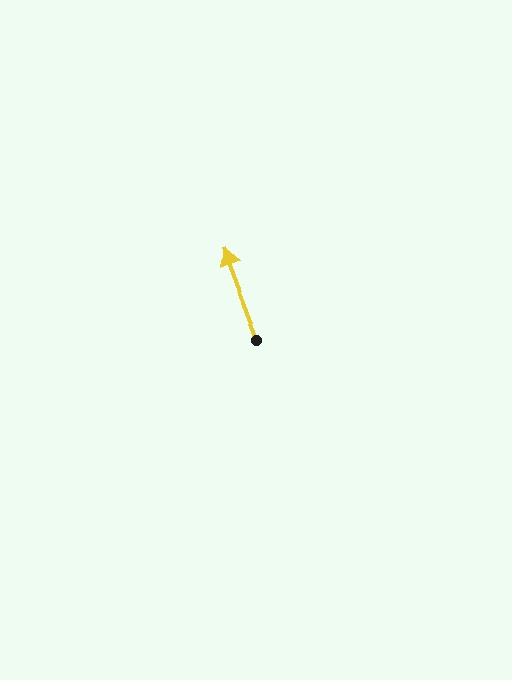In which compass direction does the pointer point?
North.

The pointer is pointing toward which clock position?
Roughly 11 o'clock.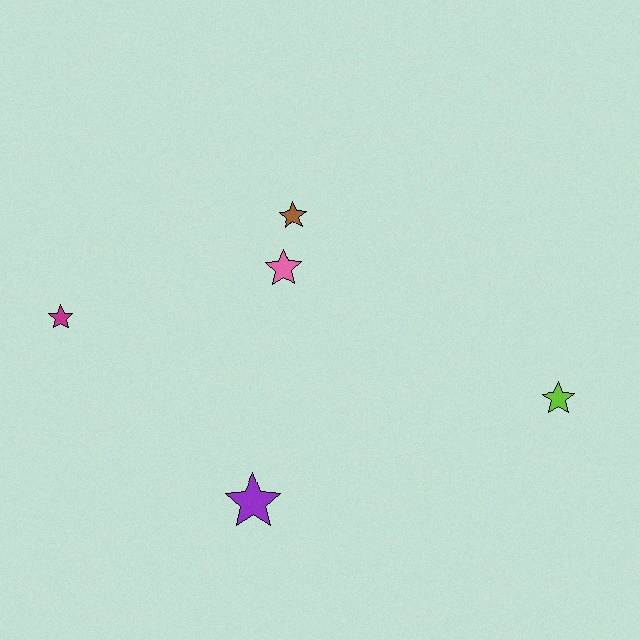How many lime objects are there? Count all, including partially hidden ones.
There is 1 lime object.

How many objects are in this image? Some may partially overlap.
There are 5 objects.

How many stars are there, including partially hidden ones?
There are 5 stars.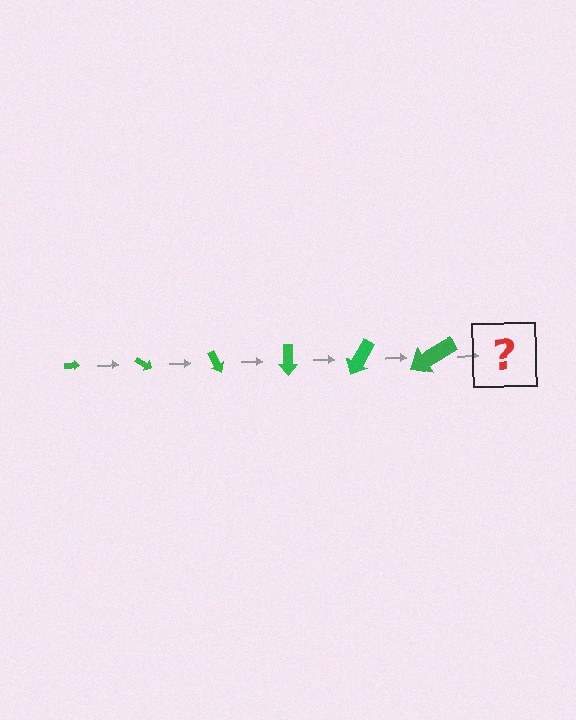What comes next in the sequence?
The next element should be an arrow, larger than the previous one and rotated 180 degrees from the start.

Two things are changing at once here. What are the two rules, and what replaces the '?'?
The two rules are that the arrow grows larger each step and it rotates 30 degrees each step. The '?' should be an arrow, larger than the previous one and rotated 180 degrees from the start.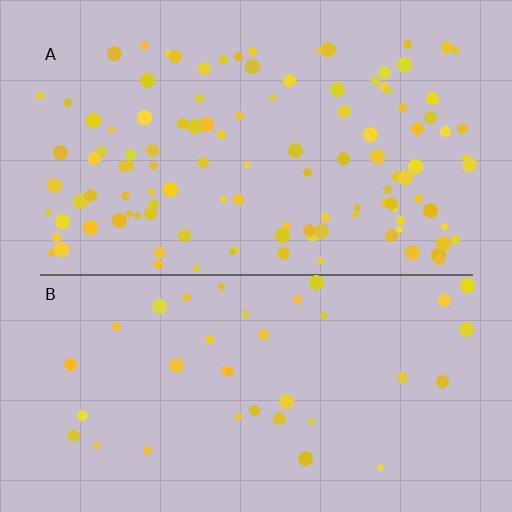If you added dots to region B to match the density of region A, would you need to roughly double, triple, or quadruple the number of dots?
Approximately triple.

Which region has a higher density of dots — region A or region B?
A (the top).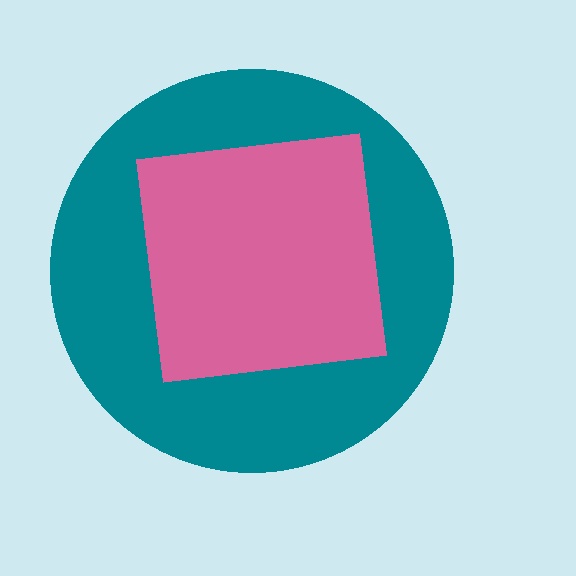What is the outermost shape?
The teal circle.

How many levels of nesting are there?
2.